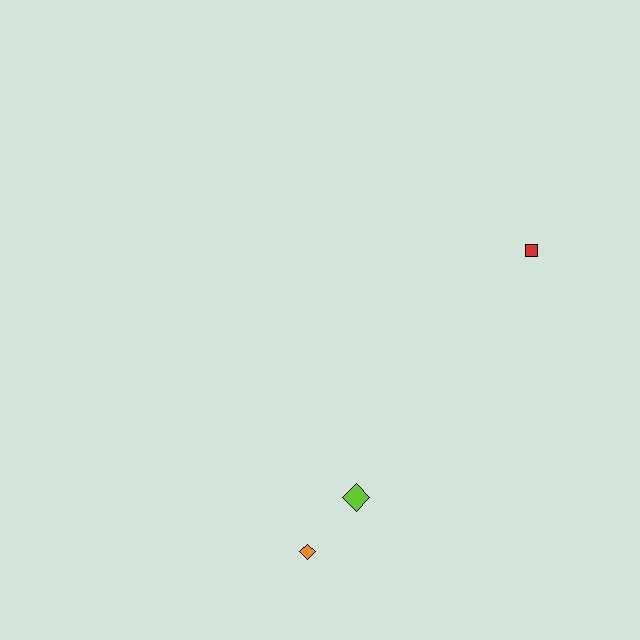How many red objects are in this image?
There is 1 red object.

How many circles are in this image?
There are no circles.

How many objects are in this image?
There are 3 objects.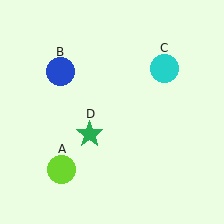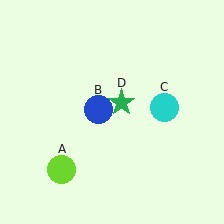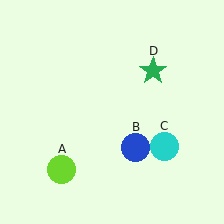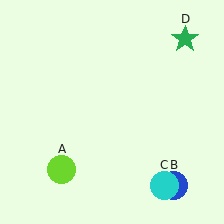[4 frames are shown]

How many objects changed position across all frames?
3 objects changed position: blue circle (object B), cyan circle (object C), green star (object D).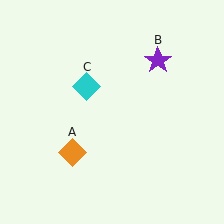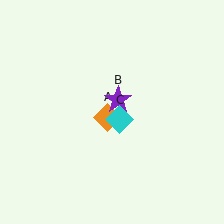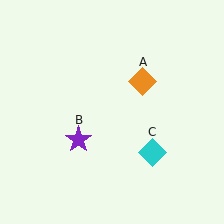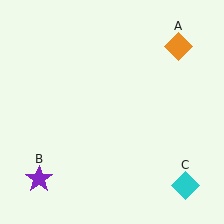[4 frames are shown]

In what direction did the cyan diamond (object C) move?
The cyan diamond (object C) moved down and to the right.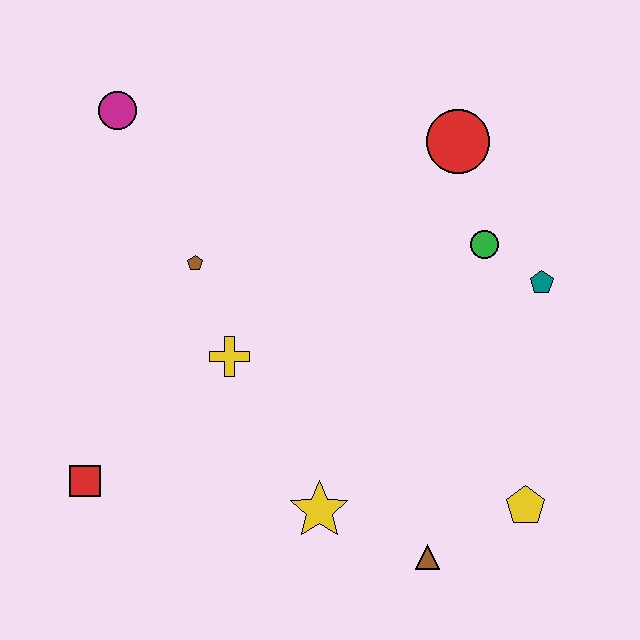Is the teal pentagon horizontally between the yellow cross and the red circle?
No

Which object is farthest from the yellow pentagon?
The magenta circle is farthest from the yellow pentagon.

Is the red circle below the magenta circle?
Yes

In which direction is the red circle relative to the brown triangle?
The red circle is above the brown triangle.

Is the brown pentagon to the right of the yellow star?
No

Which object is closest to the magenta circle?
The brown pentagon is closest to the magenta circle.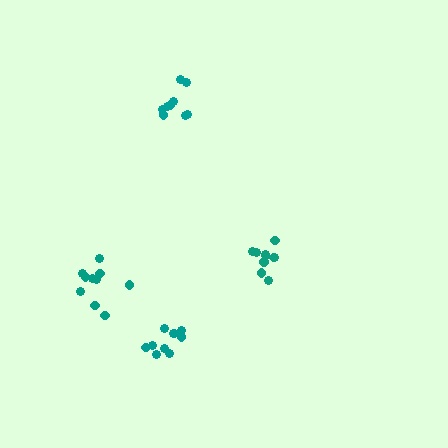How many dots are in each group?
Group 1: 9 dots, Group 2: 10 dots, Group 3: 10 dots, Group 4: 10 dots (39 total).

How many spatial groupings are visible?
There are 4 spatial groupings.